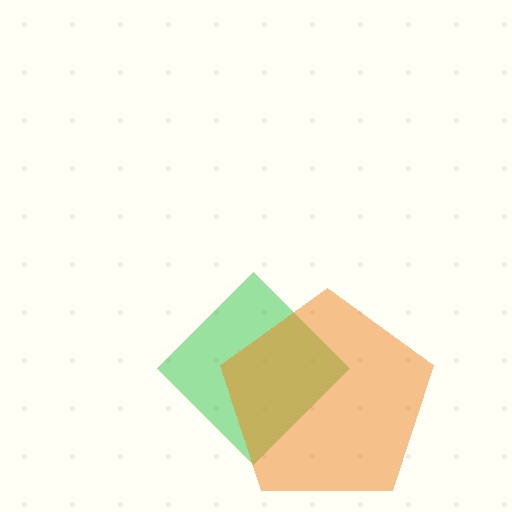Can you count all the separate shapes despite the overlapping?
Yes, there are 2 separate shapes.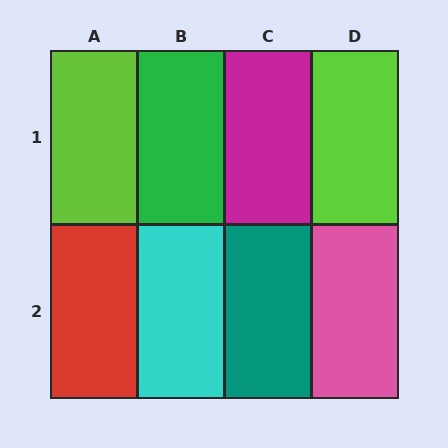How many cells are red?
1 cell is red.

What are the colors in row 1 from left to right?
Lime, green, magenta, lime.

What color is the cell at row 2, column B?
Cyan.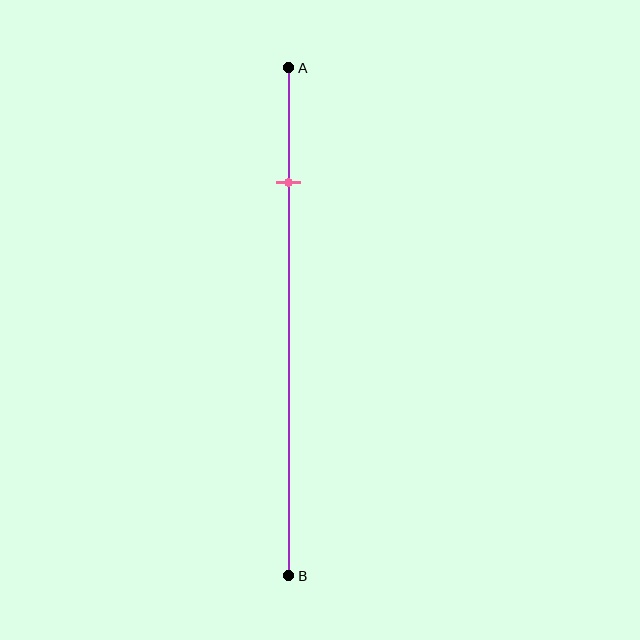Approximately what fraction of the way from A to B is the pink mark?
The pink mark is approximately 25% of the way from A to B.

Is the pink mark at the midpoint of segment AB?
No, the mark is at about 25% from A, not at the 50% midpoint.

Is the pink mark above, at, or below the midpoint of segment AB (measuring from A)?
The pink mark is above the midpoint of segment AB.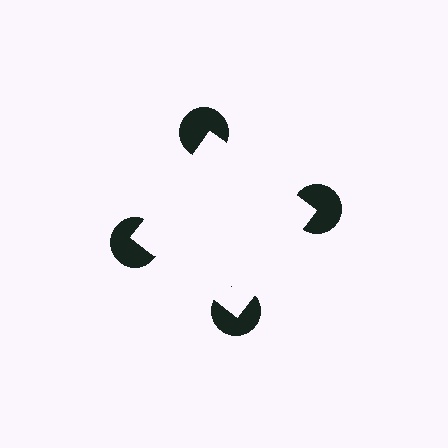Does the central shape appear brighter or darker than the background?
It typically appears slightly brighter than the background, even though no actual brightness change is drawn.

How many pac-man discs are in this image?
There are 4 — one at each vertex of the illusory square.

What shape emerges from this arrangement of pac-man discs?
An illusory square — its edges are inferred from the aligned wedge cuts in the pac-man discs, not physically drawn.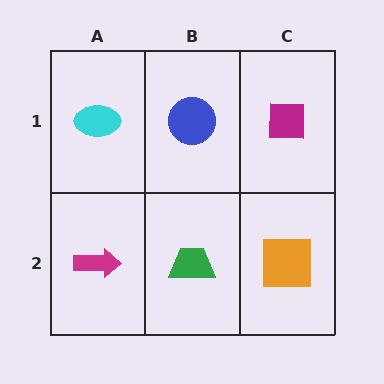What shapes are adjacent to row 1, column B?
A green trapezoid (row 2, column B), a cyan ellipse (row 1, column A), a magenta square (row 1, column C).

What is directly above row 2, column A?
A cyan ellipse.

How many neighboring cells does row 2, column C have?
2.